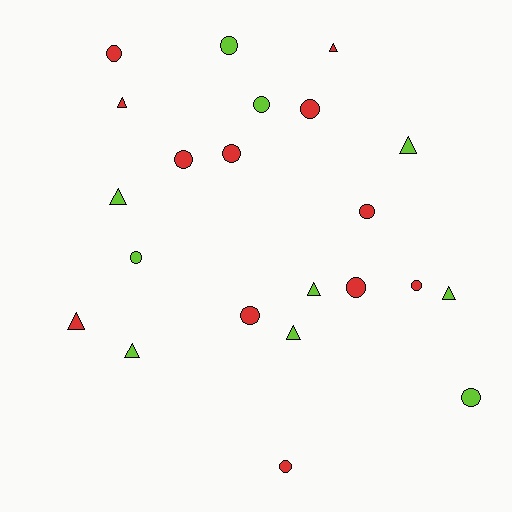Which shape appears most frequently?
Circle, with 13 objects.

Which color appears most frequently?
Red, with 12 objects.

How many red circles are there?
There are 9 red circles.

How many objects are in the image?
There are 22 objects.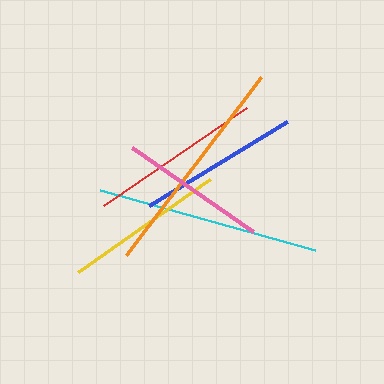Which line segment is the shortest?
The pink line is the shortest at approximately 147 pixels.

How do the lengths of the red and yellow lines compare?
The red and yellow lines are approximately the same length.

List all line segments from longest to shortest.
From longest to shortest: orange, cyan, red, blue, yellow, pink.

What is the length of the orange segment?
The orange segment is approximately 224 pixels long.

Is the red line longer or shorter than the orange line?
The orange line is longer than the red line.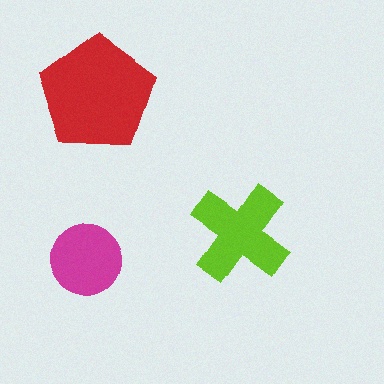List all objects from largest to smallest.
The red pentagon, the lime cross, the magenta circle.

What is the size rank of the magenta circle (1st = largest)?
3rd.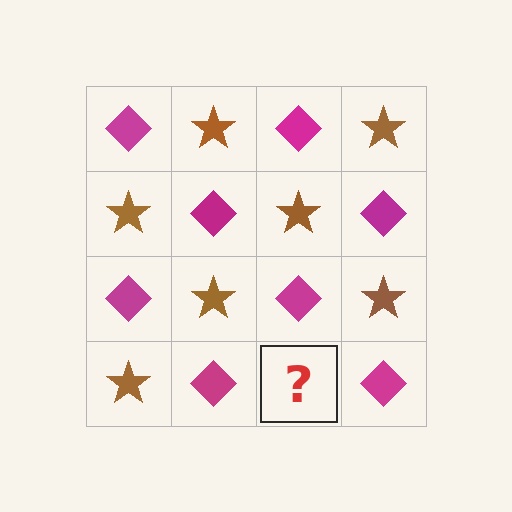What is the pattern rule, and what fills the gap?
The rule is that it alternates magenta diamond and brown star in a checkerboard pattern. The gap should be filled with a brown star.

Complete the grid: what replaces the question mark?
The question mark should be replaced with a brown star.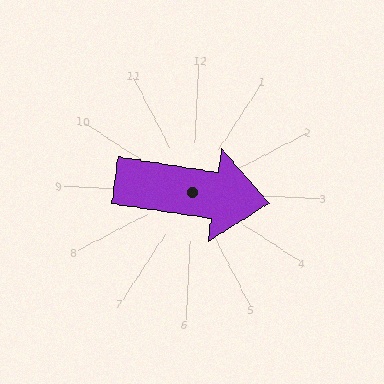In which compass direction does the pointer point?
East.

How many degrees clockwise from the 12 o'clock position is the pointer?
Approximately 96 degrees.